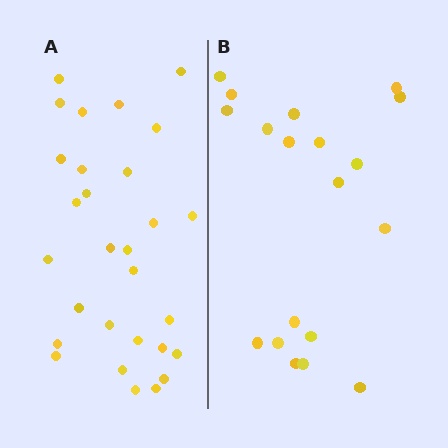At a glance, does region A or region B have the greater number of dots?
Region A (the left region) has more dots.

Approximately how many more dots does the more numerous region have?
Region A has roughly 10 or so more dots than region B.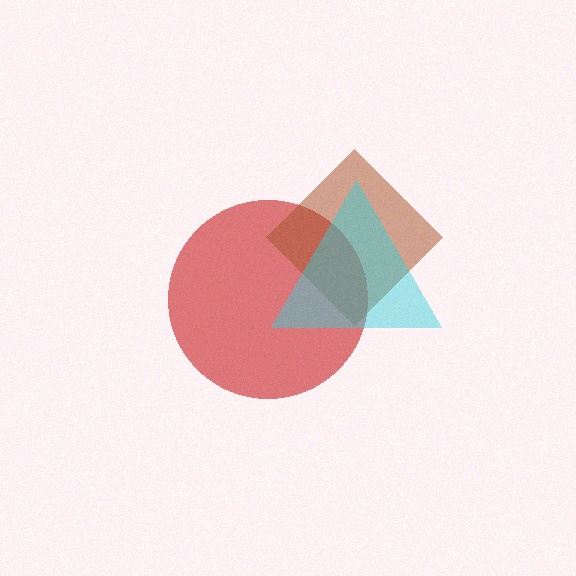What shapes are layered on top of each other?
The layered shapes are: a red circle, a brown diamond, a cyan triangle.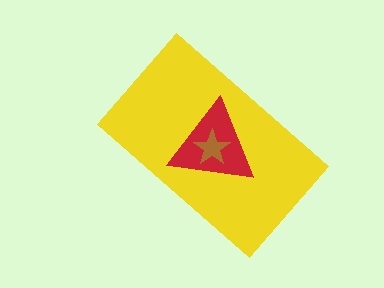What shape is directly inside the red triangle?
The brown star.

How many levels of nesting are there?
3.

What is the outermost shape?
The yellow rectangle.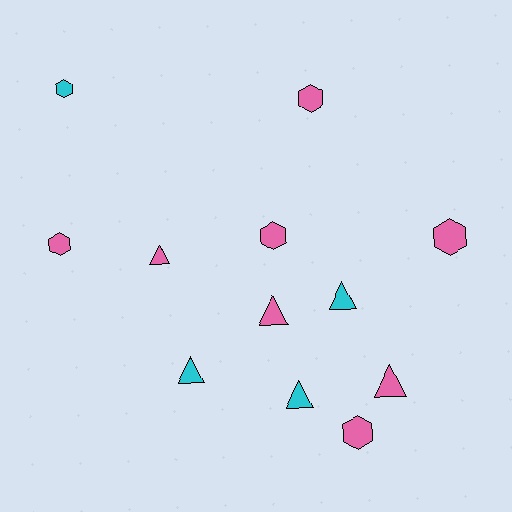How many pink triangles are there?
There are 3 pink triangles.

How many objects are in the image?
There are 12 objects.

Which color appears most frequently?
Pink, with 8 objects.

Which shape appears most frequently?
Hexagon, with 6 objects.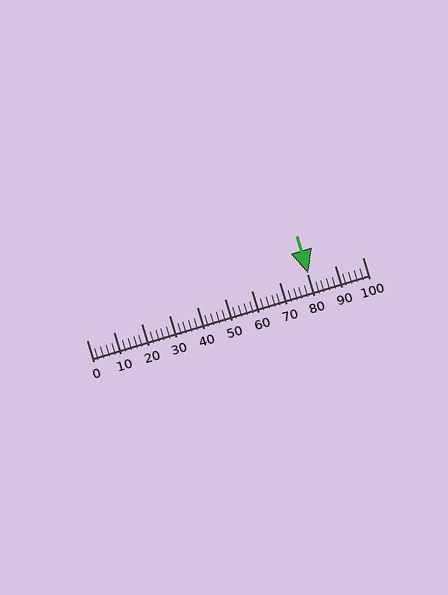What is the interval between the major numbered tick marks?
The major tick marks are spaced 10 units apart.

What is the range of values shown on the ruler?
The ruler shows values from 0 to 100.